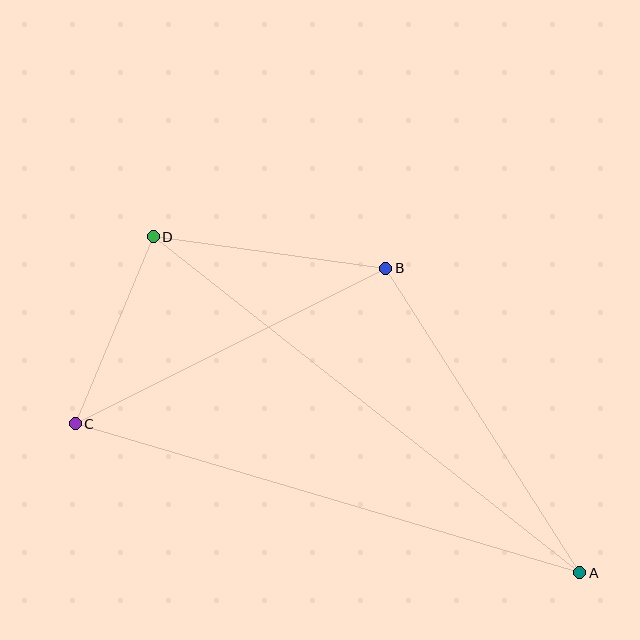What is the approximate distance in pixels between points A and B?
The distance between A and B is approximately 361 pixels.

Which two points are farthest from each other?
Points A and D are farthest from each other.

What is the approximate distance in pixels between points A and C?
The distance between A and C is approximately 526 pixels.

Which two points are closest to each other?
Points C and D are closest to each other.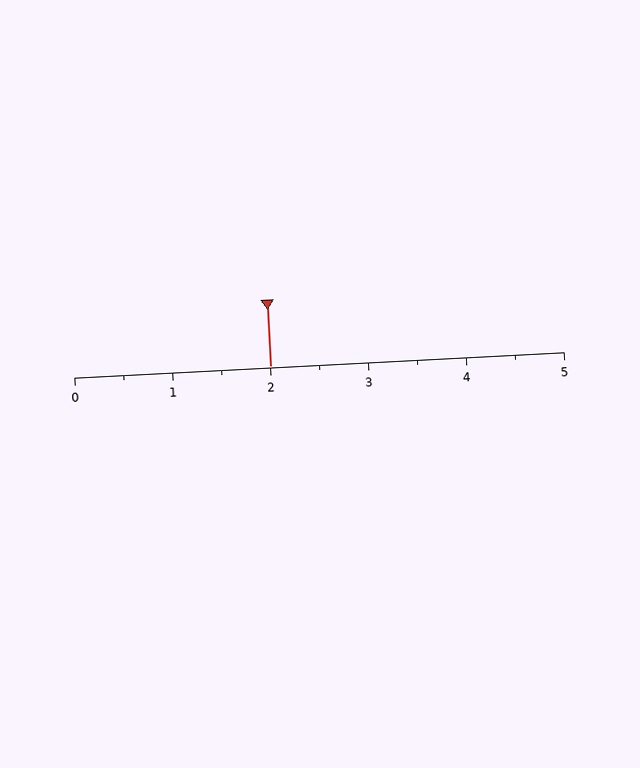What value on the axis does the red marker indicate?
The marker indicates approximately 2.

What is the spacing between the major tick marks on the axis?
The major ticks are spaced 1 apart.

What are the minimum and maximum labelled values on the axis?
The axis runs from 0 to 5.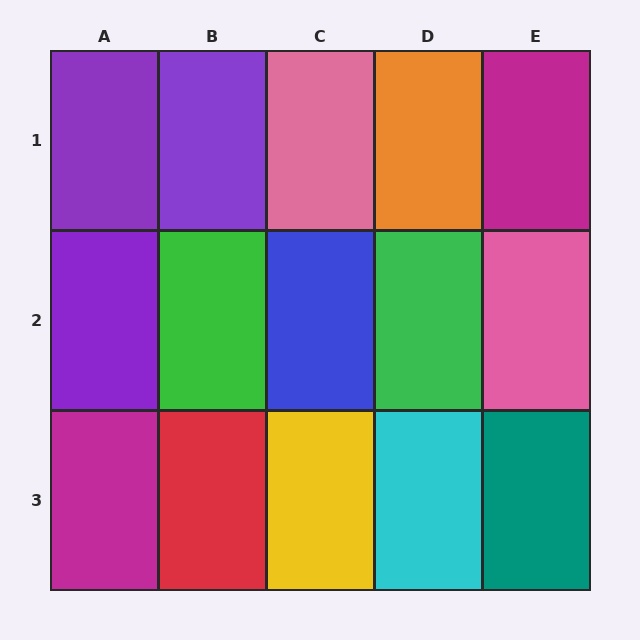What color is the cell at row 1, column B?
Purple.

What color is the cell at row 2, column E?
Pink.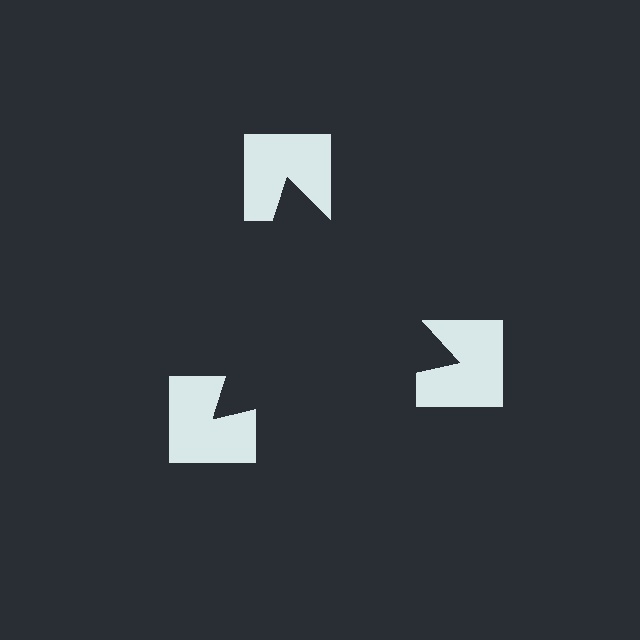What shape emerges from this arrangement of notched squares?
An illusory triangle — its edges are inferred from the aligned wedge cuts in the notched squares, not physically drawn.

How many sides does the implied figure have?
3 sides.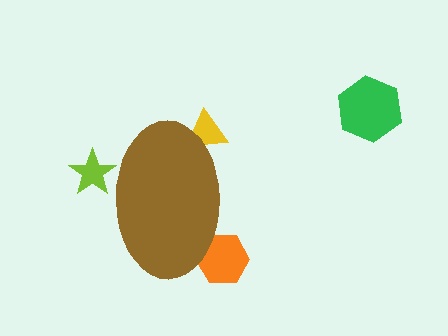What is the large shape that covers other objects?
A brown ellipse.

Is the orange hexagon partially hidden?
Yes, the orange hexagon is partially hidden behind the brown ellipse.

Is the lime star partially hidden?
Yes, the lime star is partially hidden behind the brown ellipse.